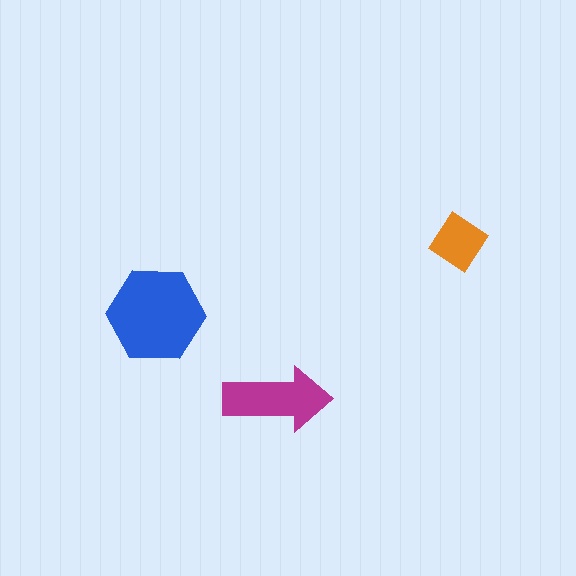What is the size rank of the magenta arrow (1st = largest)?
2nd.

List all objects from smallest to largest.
The orange diamond, the magenta arrow, the blue hexagon.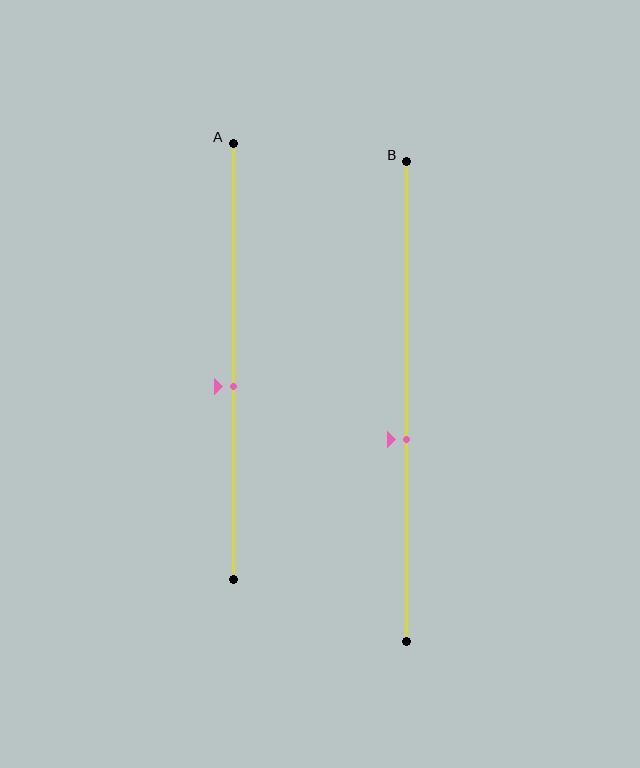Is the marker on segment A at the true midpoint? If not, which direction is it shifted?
No, the marker on segment A is shifted downward by about 6% of the segment length.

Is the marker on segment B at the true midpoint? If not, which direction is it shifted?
No, the marker on segment B is shifted downward by about 8% of the segment length.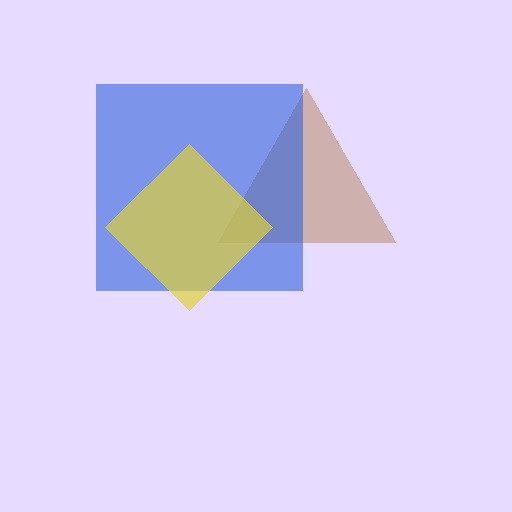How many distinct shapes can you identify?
There are 3 distinct shapes: a brown triangle, a blue square, a yellow diamond.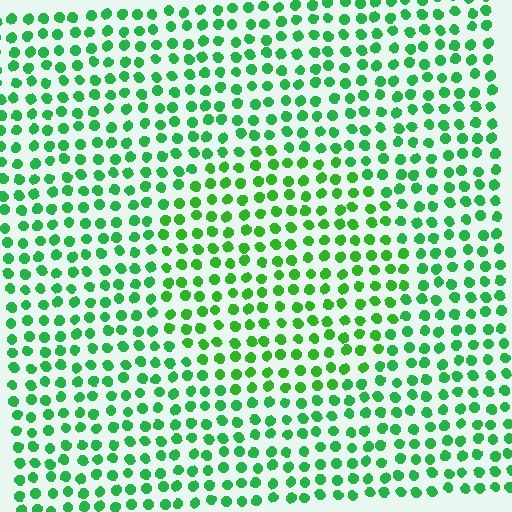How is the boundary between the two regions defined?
The boundary is defined purely by a slight shift in hue (about 20 degrees). Spacing, size, and orientation are identical on both sides.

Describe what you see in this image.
The image is filled with small green elements in a uniform arrangement. A circle-shaped region is visible where the elements are tinted to a slightly different hue, forming a subtle color boundary.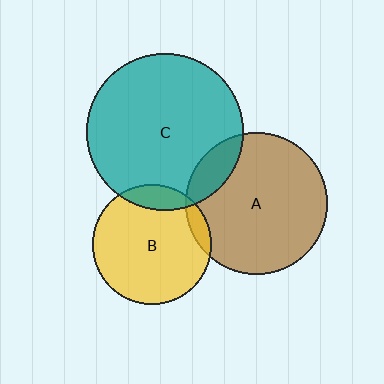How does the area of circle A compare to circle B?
Approximately 1.4 times.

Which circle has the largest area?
Circle C (teal).